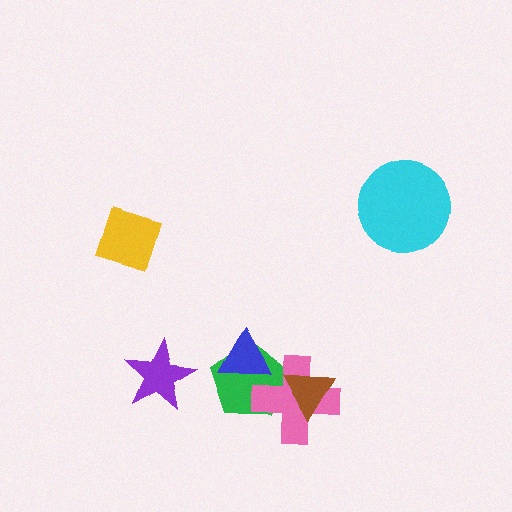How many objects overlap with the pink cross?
3 objects overlap with the pink cross.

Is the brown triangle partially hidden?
No, no other shape covers it.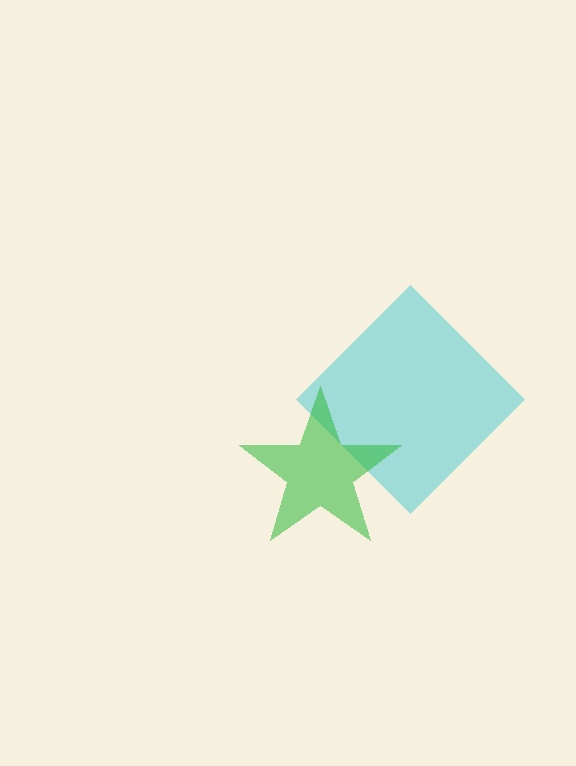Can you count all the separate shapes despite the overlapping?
Yes, there are 2 separate shapes.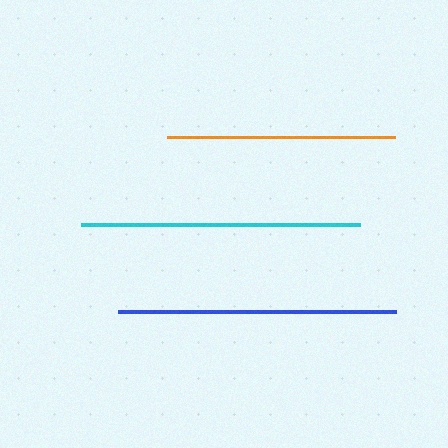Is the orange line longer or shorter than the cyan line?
The cyan line is longer than the orange line.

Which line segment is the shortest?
The orange line is the shortest at approximately 227 pixels.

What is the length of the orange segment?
The orange segment is approximately 227 pixels long.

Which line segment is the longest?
The cyan line is the longest at approximately 279 pixels.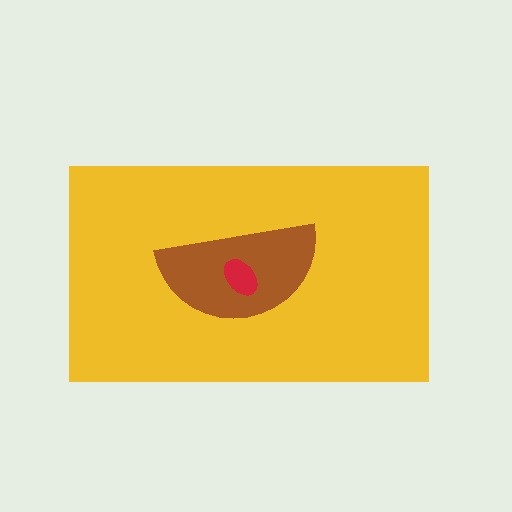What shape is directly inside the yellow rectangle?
The brown semicircle.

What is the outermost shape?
The yellow rectangle.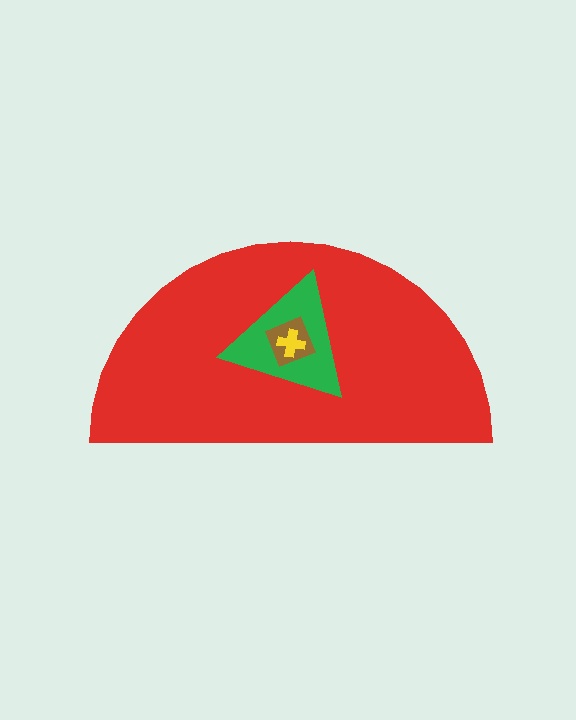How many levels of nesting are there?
4.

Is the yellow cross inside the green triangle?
Yes.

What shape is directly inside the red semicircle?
The green triangle.